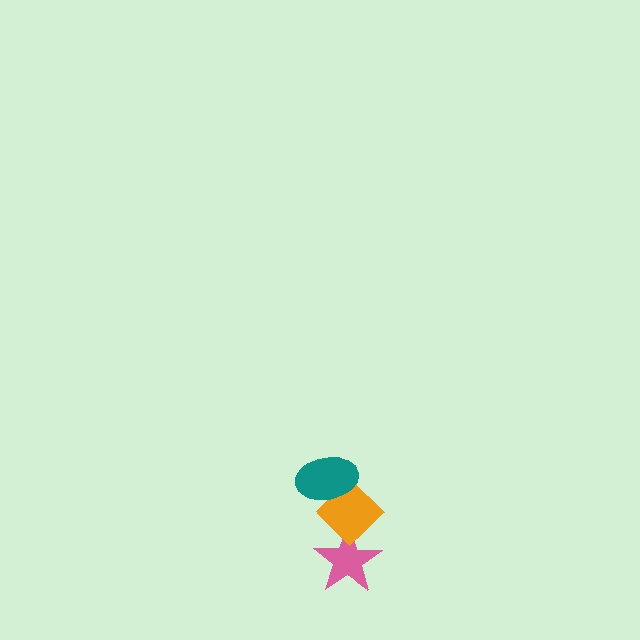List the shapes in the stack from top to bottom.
From top to bottom: the teal ellipse, the orange diamond, the pink star.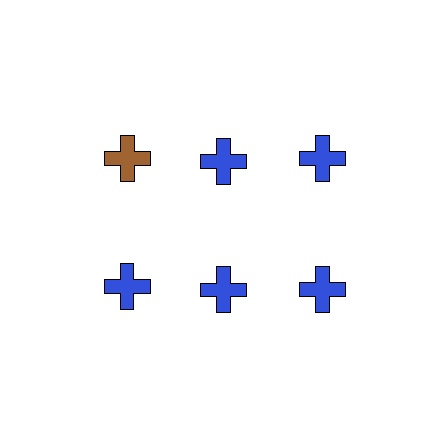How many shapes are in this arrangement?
There are 6 shapes arranged in a grid pattern.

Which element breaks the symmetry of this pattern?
The brown cross in the top row, leftmost column breaks the symmetry. All other shapes are blue crosses.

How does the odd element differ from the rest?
It has a different color: brown instead of blue.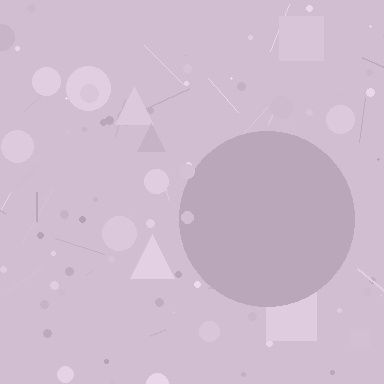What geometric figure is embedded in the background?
A circle is embedded in the background.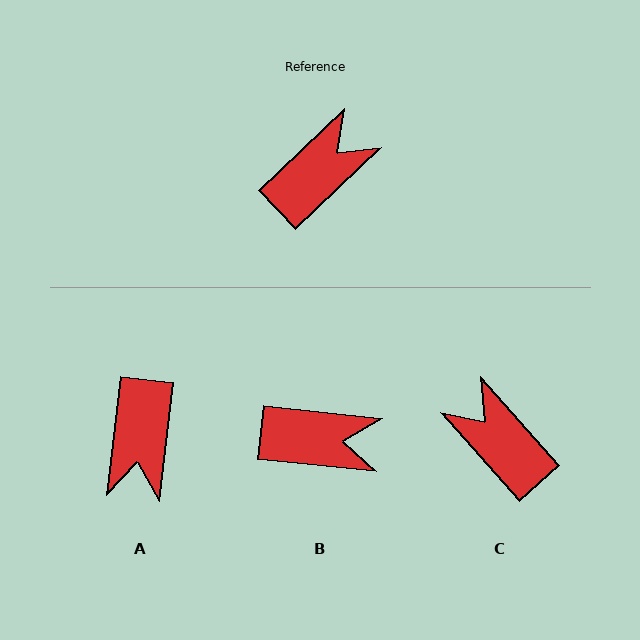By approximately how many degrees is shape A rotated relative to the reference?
Approximately 140 degrees clockwise.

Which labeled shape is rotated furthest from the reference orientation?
A, about 140 degrees away.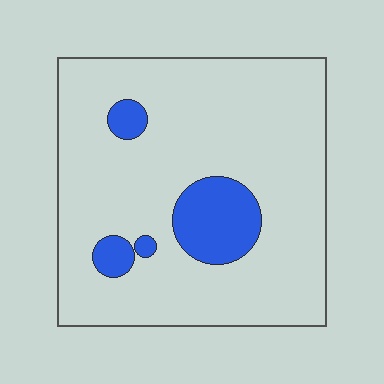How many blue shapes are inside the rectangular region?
4.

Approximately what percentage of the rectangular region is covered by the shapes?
Approximately 15%.